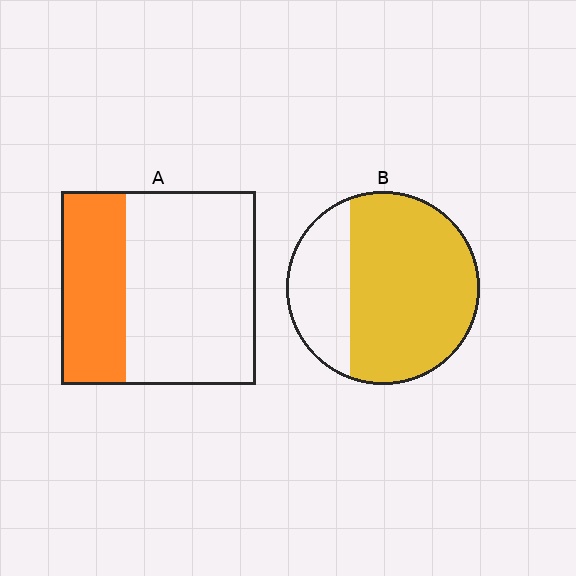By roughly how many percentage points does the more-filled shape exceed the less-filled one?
By roughly 40 percentage points (B over A).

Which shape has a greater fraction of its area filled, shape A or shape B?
Shape B.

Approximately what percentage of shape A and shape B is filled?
A is approximately 35% and B is approximately 70%.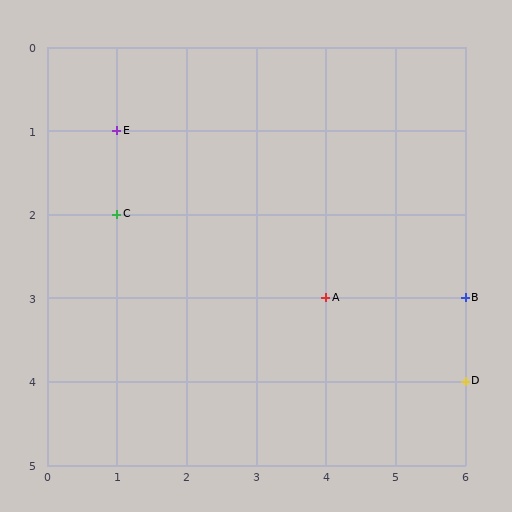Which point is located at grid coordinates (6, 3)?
Point B is at (6, 3).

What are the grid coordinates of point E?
Point E is at grid coordinates (1, 1).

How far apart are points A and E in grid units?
Points A and E are 3 columns and 2 rows apart (about 3.6 grid units diagonally).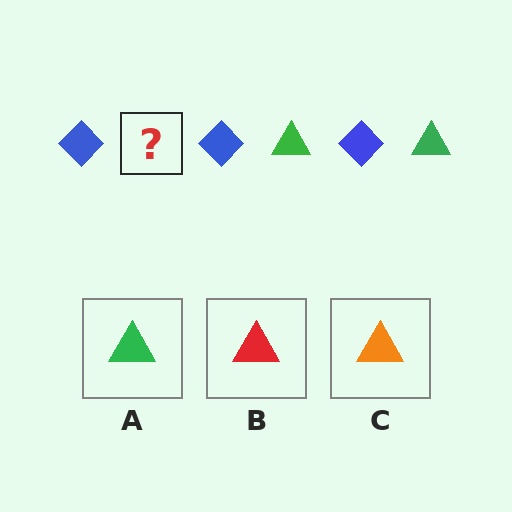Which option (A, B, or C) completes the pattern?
A.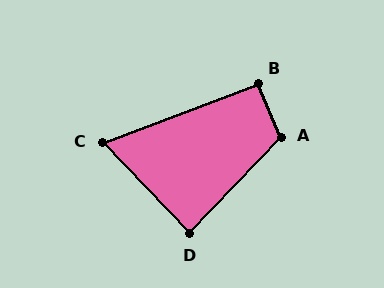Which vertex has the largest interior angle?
A, at approximately 113 degrees.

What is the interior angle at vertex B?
Approximately 93 degrees (approximately right).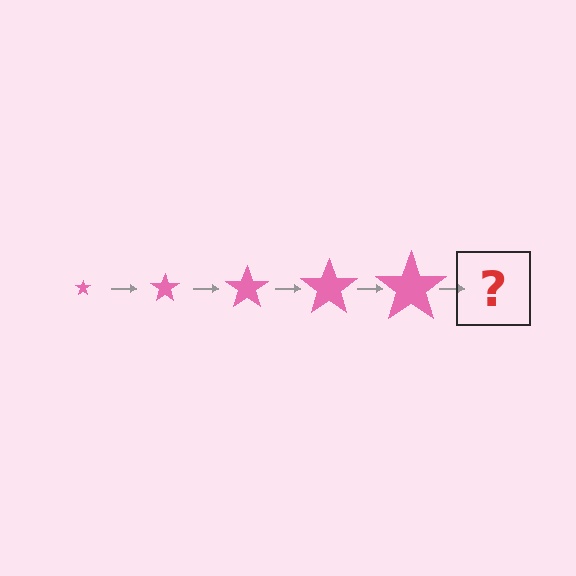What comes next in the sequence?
The next element should be a pink star, larger than the previous one.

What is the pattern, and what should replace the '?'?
The pattern is that the star gets progressively larger each step. The '?' should be a pink star, larger than the previous one.